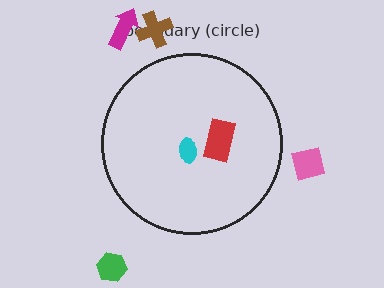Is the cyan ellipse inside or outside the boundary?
Inside.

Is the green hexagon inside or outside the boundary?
Outside.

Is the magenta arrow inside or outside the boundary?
Outside.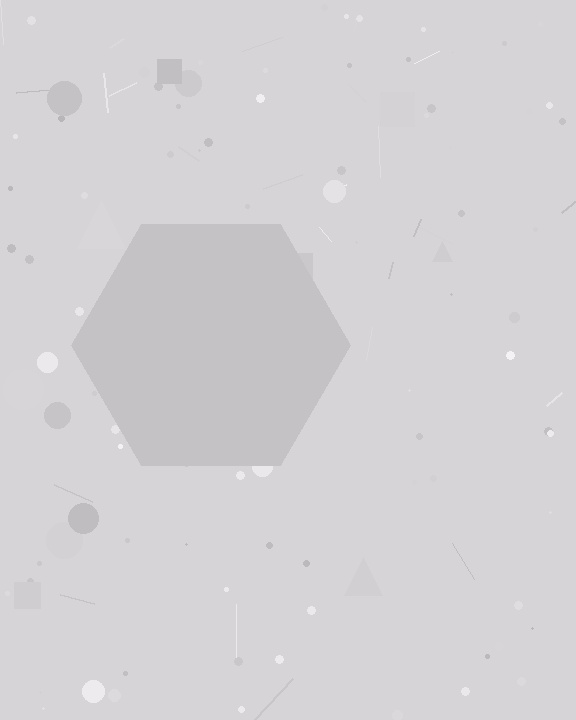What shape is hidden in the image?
A hexagon is hidden in the image.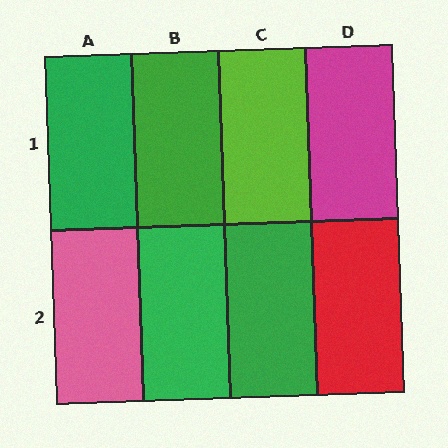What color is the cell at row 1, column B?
Green.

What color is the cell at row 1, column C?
Lime.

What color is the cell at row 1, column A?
Green.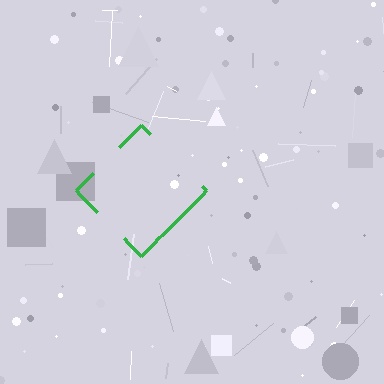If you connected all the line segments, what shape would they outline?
They would outline a diamond.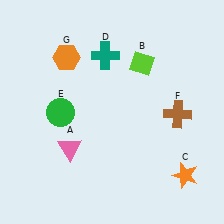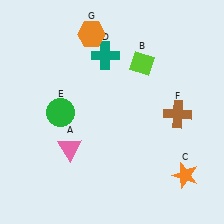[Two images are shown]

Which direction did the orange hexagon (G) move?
The orange hexagon (G) moved right.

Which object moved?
The orange hexagon (G) moved right.